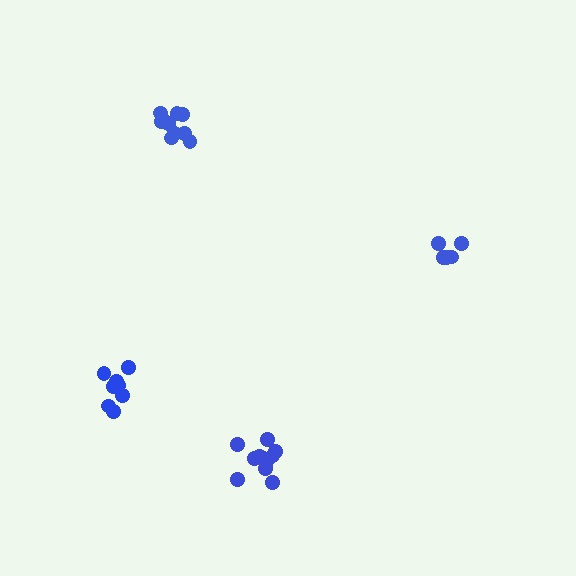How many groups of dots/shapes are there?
There are 4 groups.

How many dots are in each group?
Group 1: 10 dots, Group 2: 8 dots, Group 3: 11 dots, Group 4: 5 dots (34 total).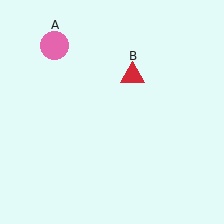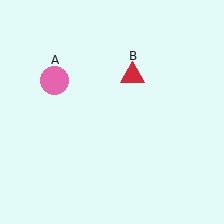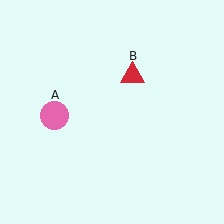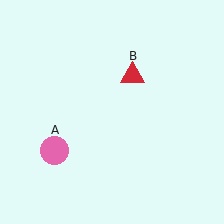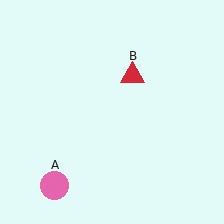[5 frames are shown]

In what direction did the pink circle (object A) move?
The pink circle (object A) moved down.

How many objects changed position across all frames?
1 object changed position: pink circle (object A).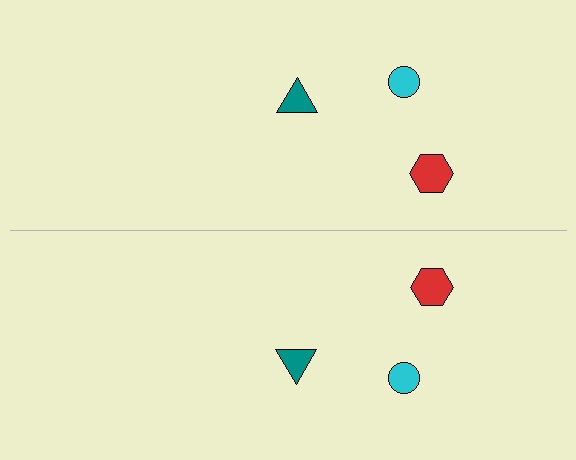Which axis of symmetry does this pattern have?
The pattern has a horizontal axis of symmetry running through the center of the image.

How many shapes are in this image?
There are 6 shapes in this image.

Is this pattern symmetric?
Yes, this pattern has bilateral (reflection) symmetry.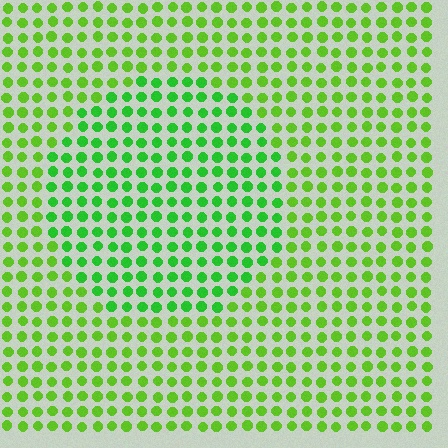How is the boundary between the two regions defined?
The boundary is defined purely by a slight shift in hue (about 25 degrees). Spacing, size, and orientation are identical on both sides.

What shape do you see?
I see a circle.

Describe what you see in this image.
The image is filled with small lime elements in a uniform arrangement. A circle-shaped region is visible where the elements are tinted to a slightly different hue, forming a subtle color boundary.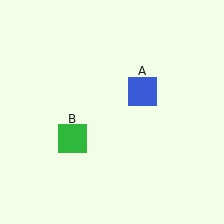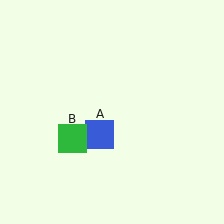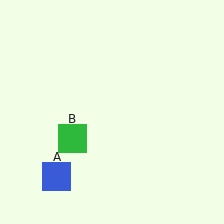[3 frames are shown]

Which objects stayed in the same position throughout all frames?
Green square (object B) remained stationary.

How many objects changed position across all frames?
1 object changed position: blue square (object A).